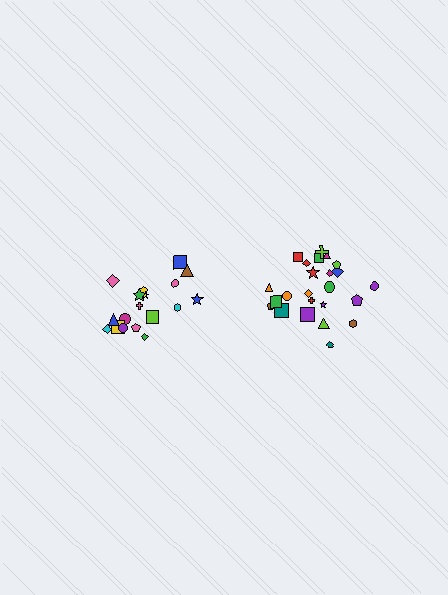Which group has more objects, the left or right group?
The right group.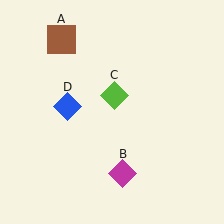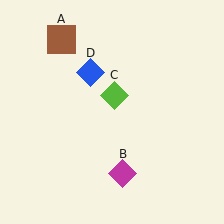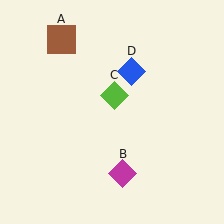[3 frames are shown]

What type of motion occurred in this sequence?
The blue diamond (object D) rotated clockwise around the center of the scene.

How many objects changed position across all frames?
1 object changed position: blue diamond (object D).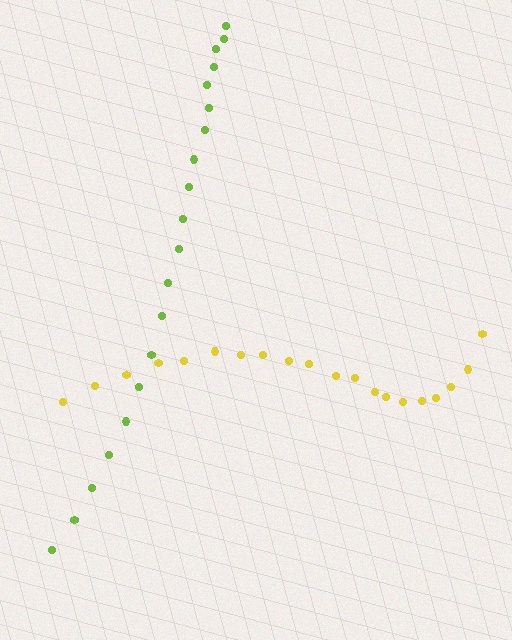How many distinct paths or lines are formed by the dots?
There are 2 distinct paths.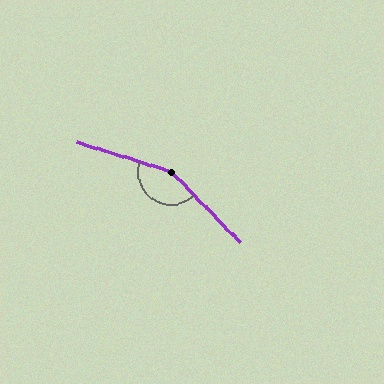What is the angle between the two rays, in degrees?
Approximately 152 degrees.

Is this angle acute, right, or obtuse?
It is obtuse.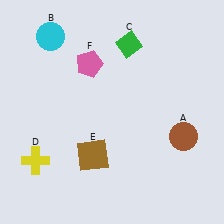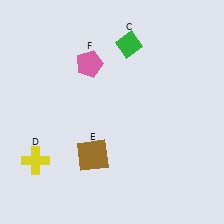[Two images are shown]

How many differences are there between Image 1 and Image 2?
There are 2 differences between the two images.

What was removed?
The cyan circle (B), the brown circle (A) were removed in Image 2.